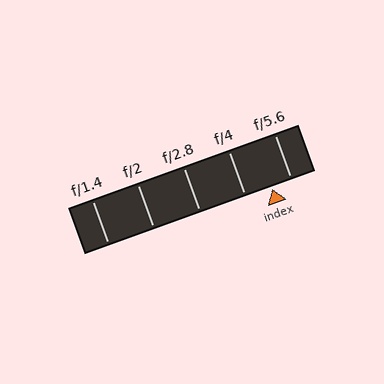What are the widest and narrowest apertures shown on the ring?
The widest aperture shown is f/1.4 and the narrowest is f/5.6.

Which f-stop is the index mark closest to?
The index mark is closest to f/5.6.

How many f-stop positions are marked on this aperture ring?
There are 5 f-stop positions marked.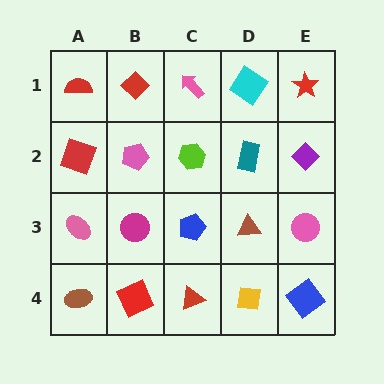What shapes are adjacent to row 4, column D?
A brown triangle (row 3, column D), a red triangle (row 4, column C), a blue diamond (row 4, column E).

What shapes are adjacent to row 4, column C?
A blue pentagon (row 3, column C), a red square (row 4, column B), a yellow square (row 4, column D).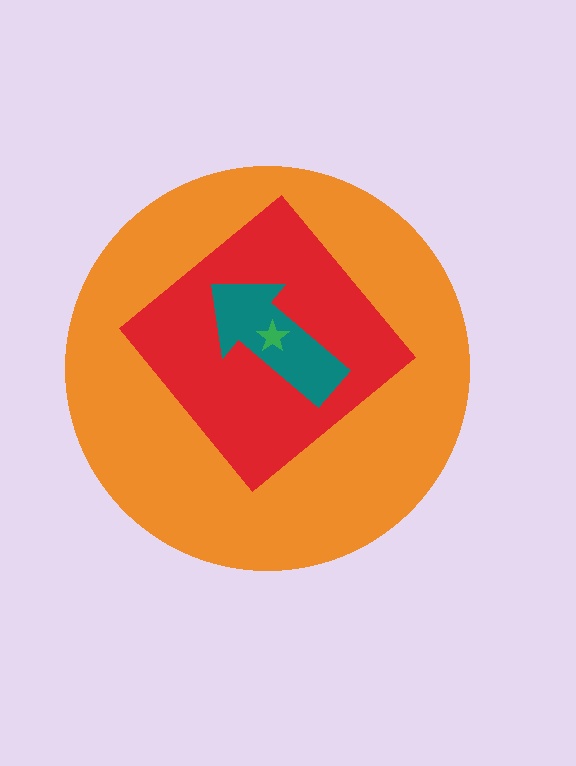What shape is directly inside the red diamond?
The teal arrow.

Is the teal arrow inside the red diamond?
Yes.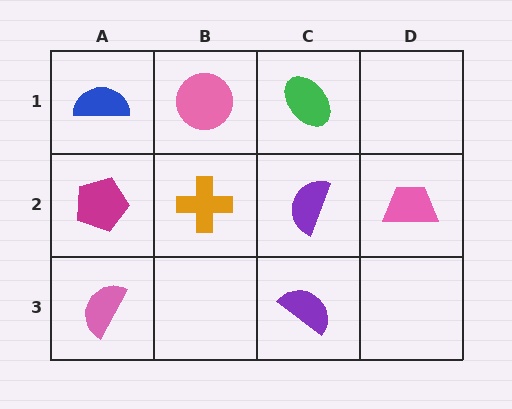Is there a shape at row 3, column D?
No, that cell is empty.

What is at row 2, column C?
A purple semicircle.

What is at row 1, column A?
A blue semicircle.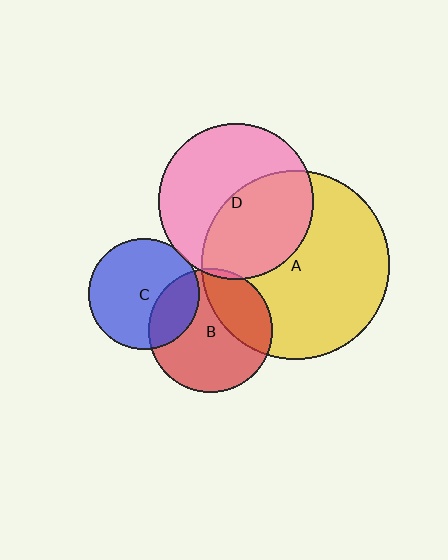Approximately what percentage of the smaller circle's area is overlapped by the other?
Approximately 45%.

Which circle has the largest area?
Circle A (yellow).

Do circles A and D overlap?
Yes.